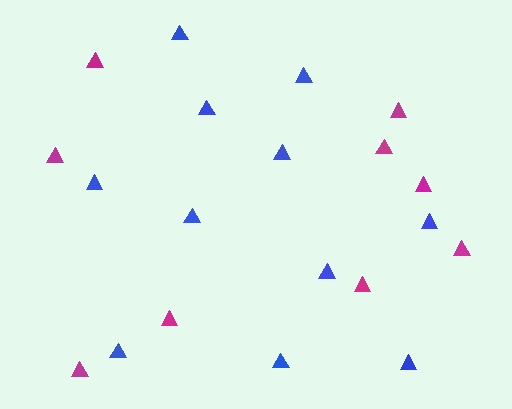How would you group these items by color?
There are 2 groups: one group of magenta triangles (9) and one group of blue triangles (11).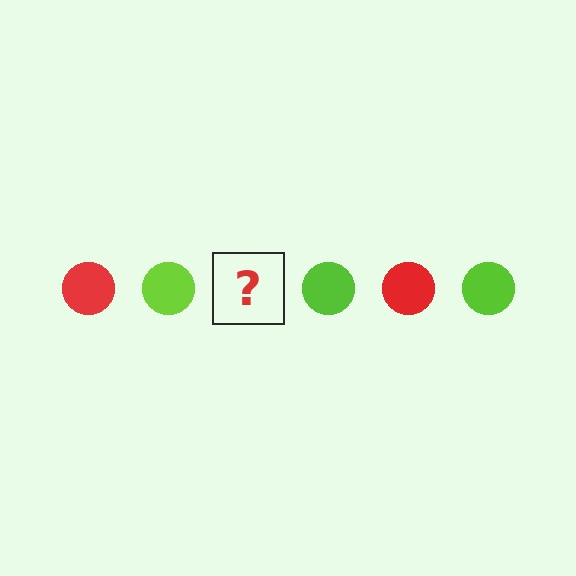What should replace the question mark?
The question mark should be replaced with a red circle.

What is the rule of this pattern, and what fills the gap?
The rule is that the pattern cycles through red, lime circles. The gap should be filled with a red circle.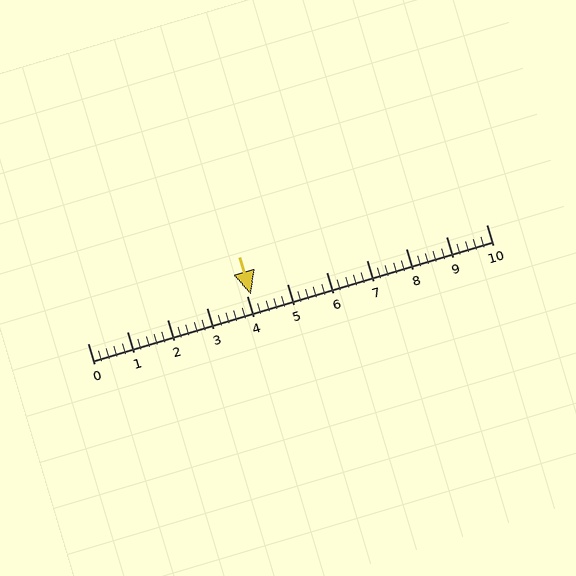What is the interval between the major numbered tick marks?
The major tick marks are spaced 1 units apart.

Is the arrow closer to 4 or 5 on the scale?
The arrow is closer to 4.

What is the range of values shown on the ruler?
The ruler shows values from 0 to 10.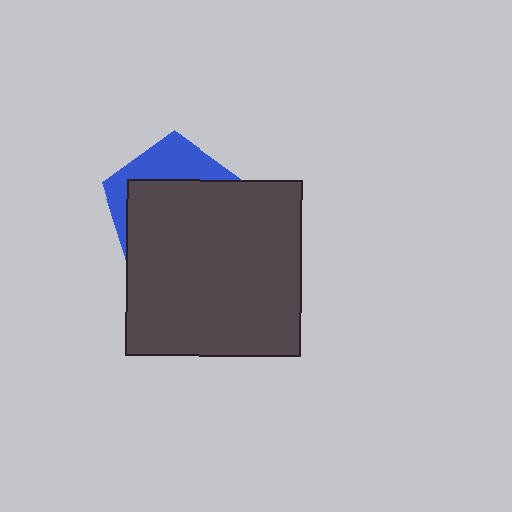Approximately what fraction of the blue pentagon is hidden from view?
Roughly 69% of the blue pentagon is hidden behind the dark gray square.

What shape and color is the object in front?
The object in front is a dark gray square.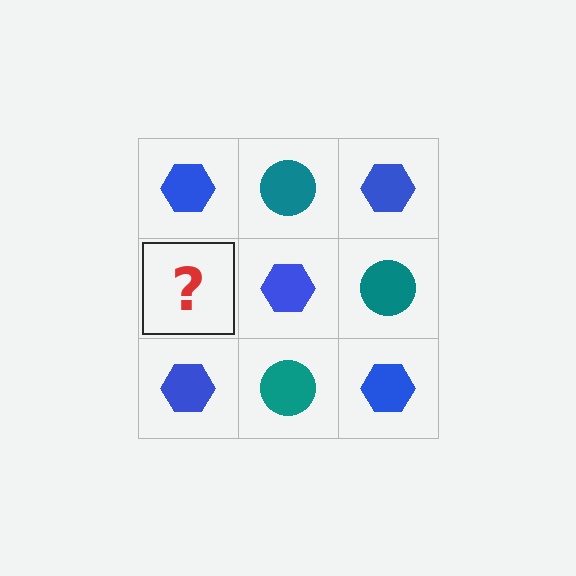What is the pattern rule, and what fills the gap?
The rule is that it alternates blue hexagon and teal circle in a checkerboard pattern. The gap should be filled with a teal circle.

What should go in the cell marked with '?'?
The missing cell should contain a teal circle.